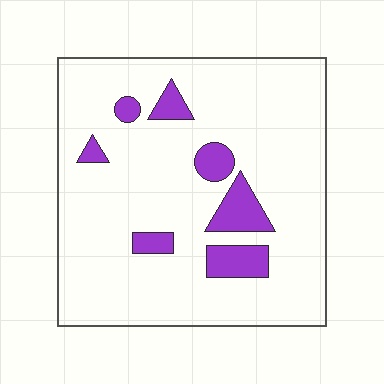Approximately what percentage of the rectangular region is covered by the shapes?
Approximately 10%.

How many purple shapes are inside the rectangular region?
7.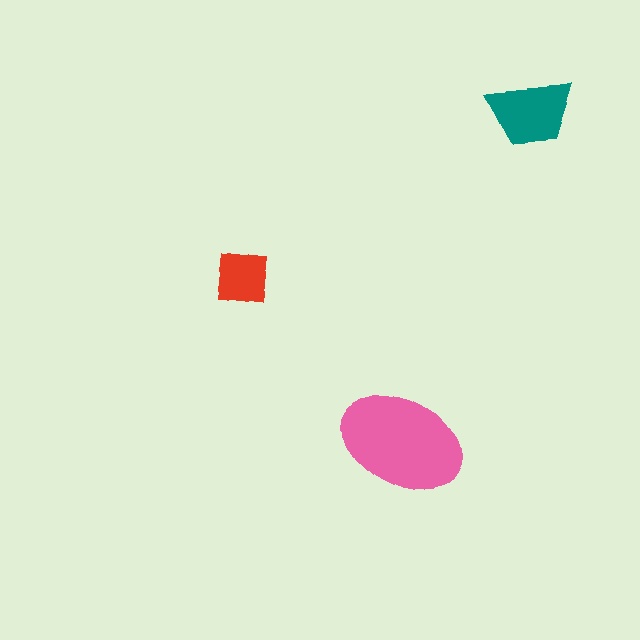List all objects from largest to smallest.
The pink ellipse, the teal trapezoid, the red square.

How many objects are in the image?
There are 3 objects in the image.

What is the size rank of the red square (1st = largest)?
3rd.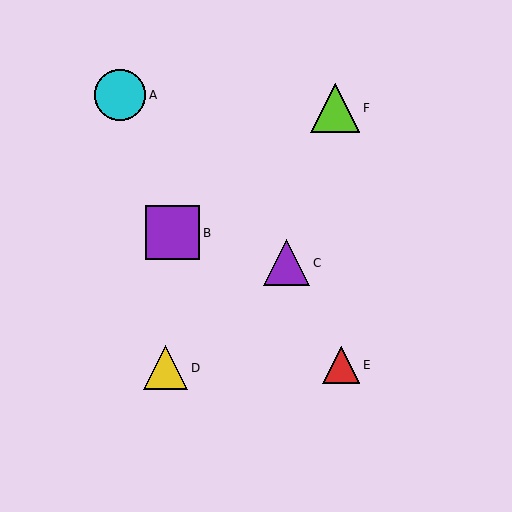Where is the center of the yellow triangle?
The center of the yellow triangle is at (166, 368).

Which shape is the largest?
The purple square (labeled B) is the largest.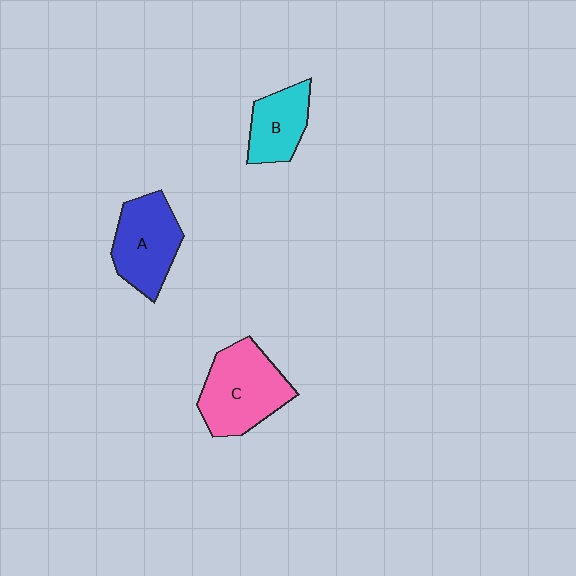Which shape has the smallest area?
Shape B (cyan).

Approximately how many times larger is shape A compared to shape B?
Approximately 1.4 times.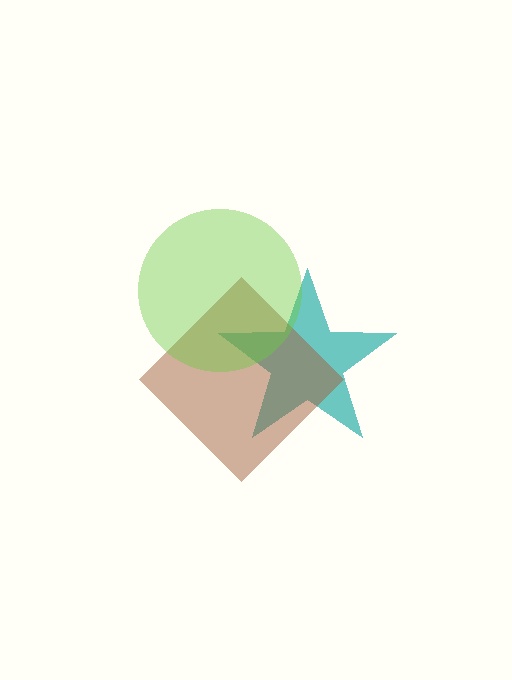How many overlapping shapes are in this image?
There are 3 overlapping shapes in the image.